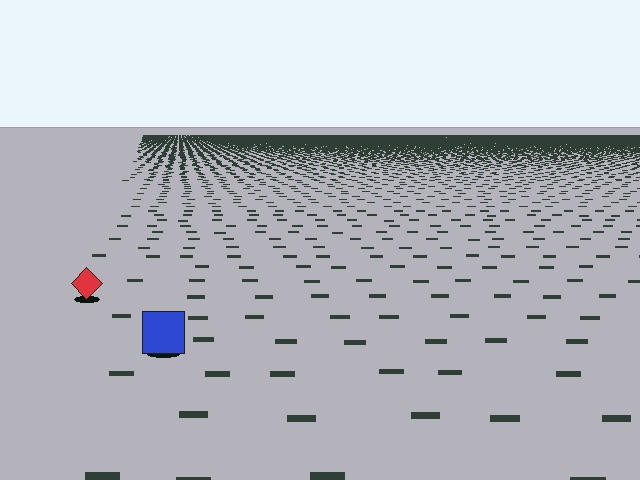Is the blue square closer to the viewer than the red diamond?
Yes. The blue square is closer — you can tell from the texture gradient: the ground texture is coarser near it.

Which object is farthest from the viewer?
The red diamond is farthest from the viewer. It appears smaller and the ground texture around it is denser.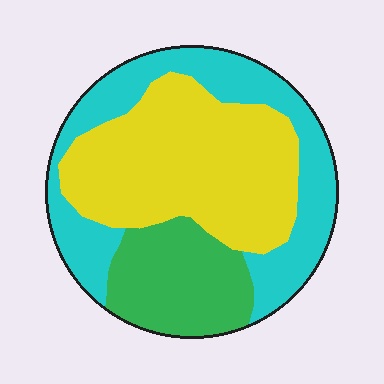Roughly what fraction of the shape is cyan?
Cyan takes up about three eighths (3/8) of the shape.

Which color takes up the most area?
Yellow, at roughly 45%.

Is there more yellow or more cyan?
Yellow.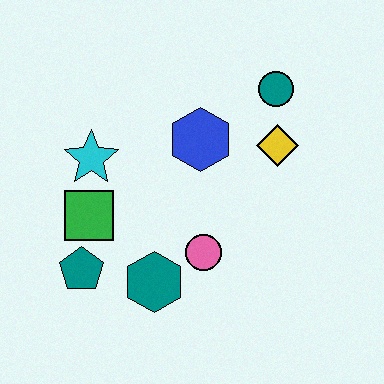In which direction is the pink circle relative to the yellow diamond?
The pink circle is below the yellow diamond.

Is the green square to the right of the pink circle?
No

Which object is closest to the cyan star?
The green square is closest to the cyan star.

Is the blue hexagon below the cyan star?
No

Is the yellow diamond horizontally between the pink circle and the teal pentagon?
No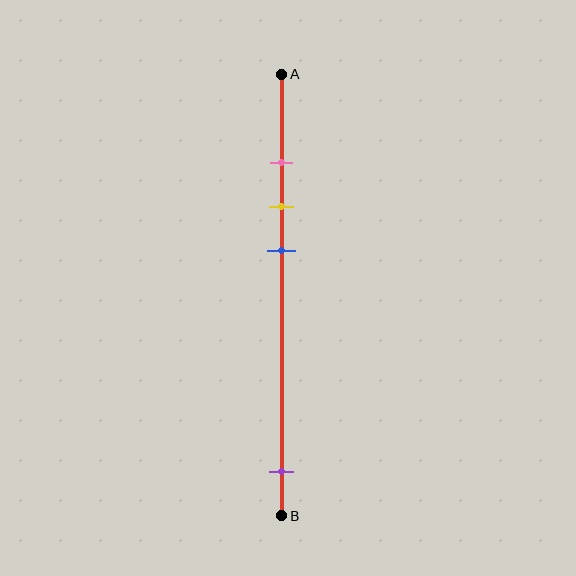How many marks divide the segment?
There are 4 marks dividing the segment.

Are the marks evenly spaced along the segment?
No, the marks are not evenly spaced.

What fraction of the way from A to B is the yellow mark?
The yellow mark is approximately 30% (0.3) of the way from A to B.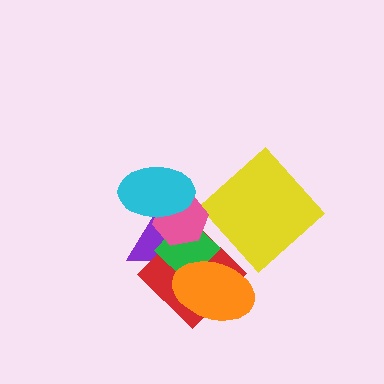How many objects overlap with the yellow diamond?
0 objects overlap with the yellow diamond.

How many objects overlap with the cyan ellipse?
2 objects overlap with the cyan ellipse.